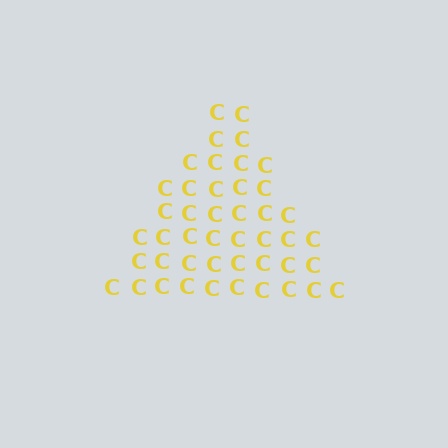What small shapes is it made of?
It is made of small letter C's.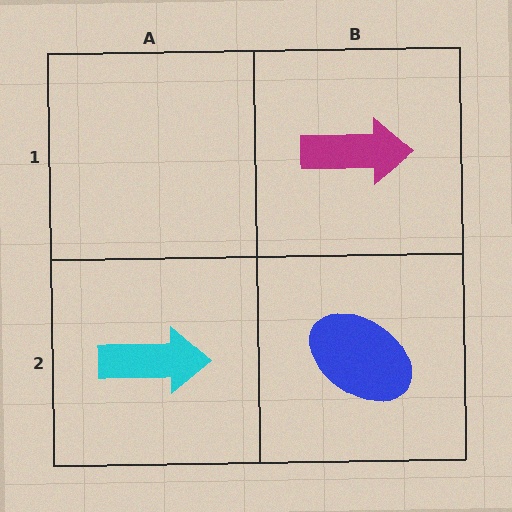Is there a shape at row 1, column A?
No, that cell is empty.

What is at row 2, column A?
A cyan arrow.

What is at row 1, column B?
A magenta arrow.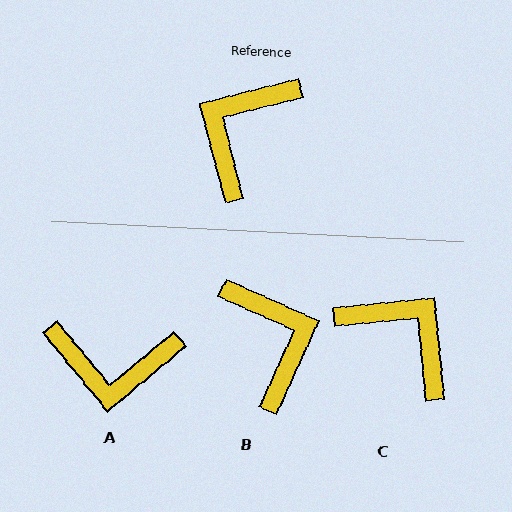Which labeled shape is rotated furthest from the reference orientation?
B, about 129 degrees away.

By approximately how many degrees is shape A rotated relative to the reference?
Approximately 116 degrees counter-clockwise.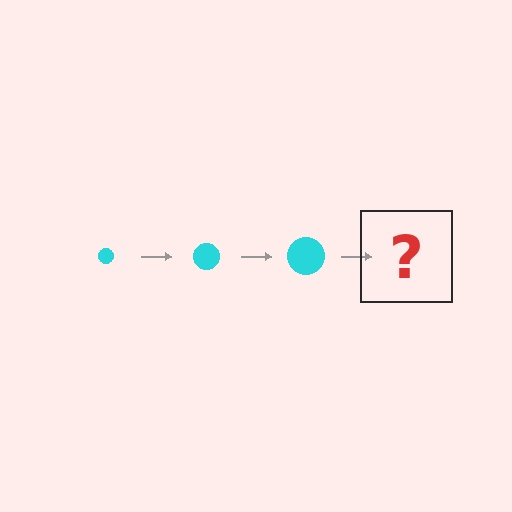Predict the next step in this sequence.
The next step is a cyan circle, larger than the previous one.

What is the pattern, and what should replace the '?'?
The pattern is that the circle gets progressively larger each step. The '?' should be a cyan circle, larger than the previous one.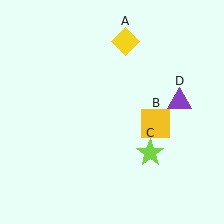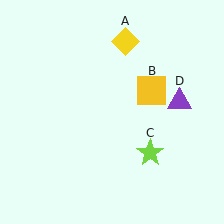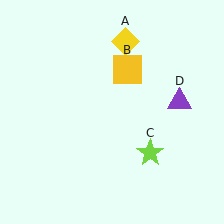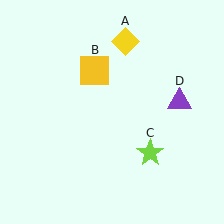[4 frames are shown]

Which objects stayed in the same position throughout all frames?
Yellow diamond (object A) and lime star (object C) and purple triangle (object D) remained stationary.